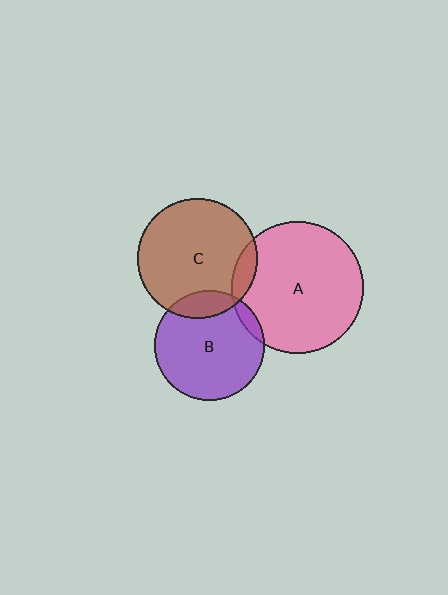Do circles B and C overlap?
Yes.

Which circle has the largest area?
Circle A (pink).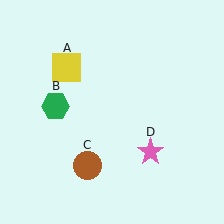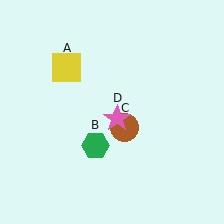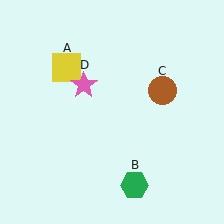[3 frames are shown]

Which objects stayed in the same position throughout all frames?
Yellow square (object A) remained stationary.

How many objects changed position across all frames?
3 objects changed position: green hexagon (object B), brown circle (object C), pink star (object D).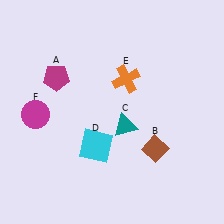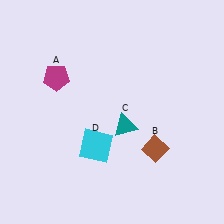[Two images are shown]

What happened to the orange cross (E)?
The orange cross (E) was removed in Image 2. It was in the top-right area of Image 1.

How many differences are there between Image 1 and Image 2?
There are 2 differences between the two images.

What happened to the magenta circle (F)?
The magenta circle (F) was removed in Image 2. It was in the bottom-left area of Image 1.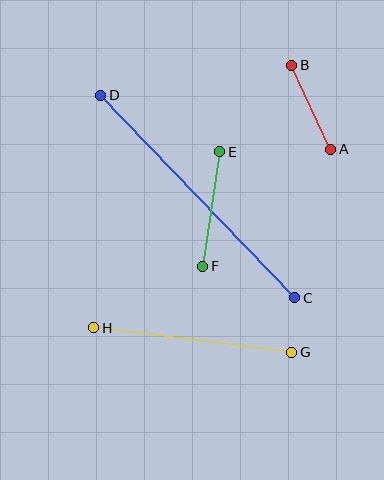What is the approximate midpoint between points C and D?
The midpoint is at approximately (198, 197) pixels.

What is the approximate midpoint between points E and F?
The midpoint is at approximately (211, 209) pixels.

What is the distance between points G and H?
The distance is approximately 200 pixels.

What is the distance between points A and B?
The distance is approximately 93 pixels.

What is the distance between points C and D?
The distance is approximately 280 pixels.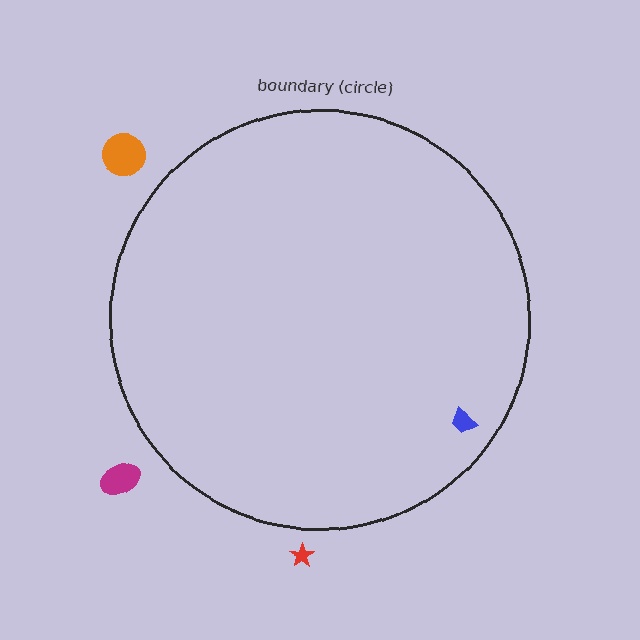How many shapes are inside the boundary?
1 inside, 3 outside.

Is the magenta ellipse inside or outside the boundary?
Outside.